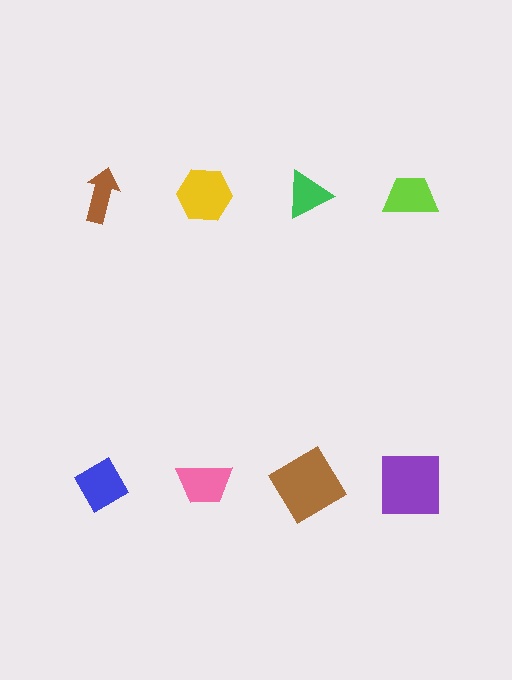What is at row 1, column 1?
A brown arrow.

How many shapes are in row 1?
4 shapes.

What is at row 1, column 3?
A green triangle.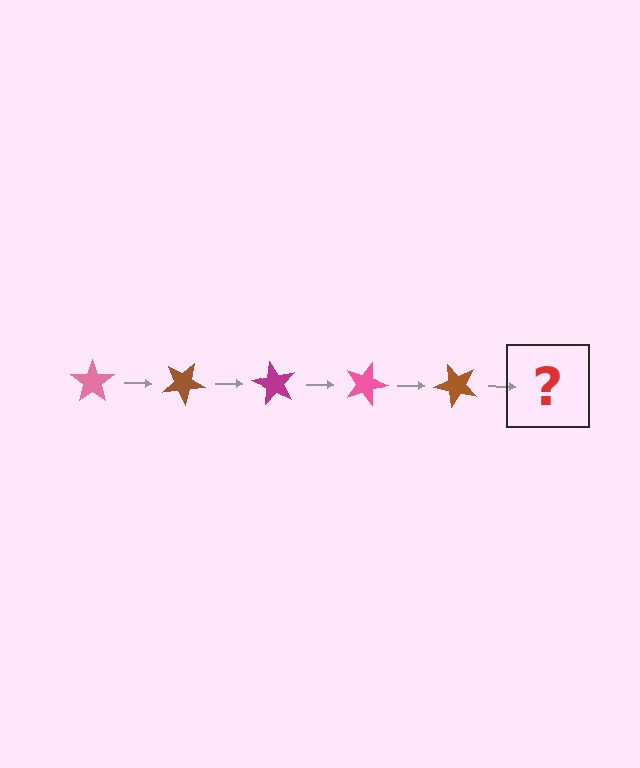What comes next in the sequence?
The next element should be a magenta star, rotated 150 degrees from the start.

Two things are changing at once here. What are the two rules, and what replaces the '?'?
The two rules are that it rotates 30 degrees each step and the color cycles through pink, brown, and magenta. The '?' should be a magenta star, rotated 150 degrees from the start.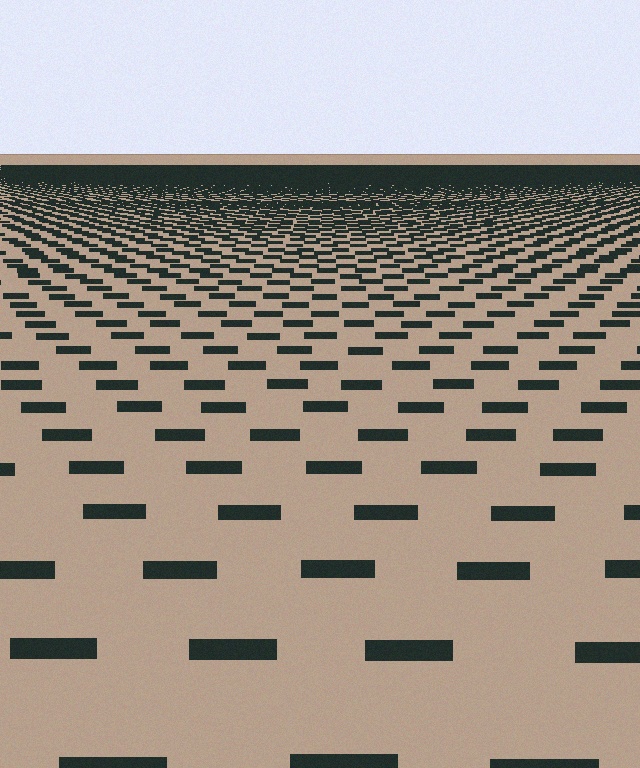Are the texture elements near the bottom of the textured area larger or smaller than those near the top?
Larger. Near the bottom, elements are closer to the viewer and appear at a bigger on-screen size.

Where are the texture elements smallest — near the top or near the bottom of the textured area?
Near the top.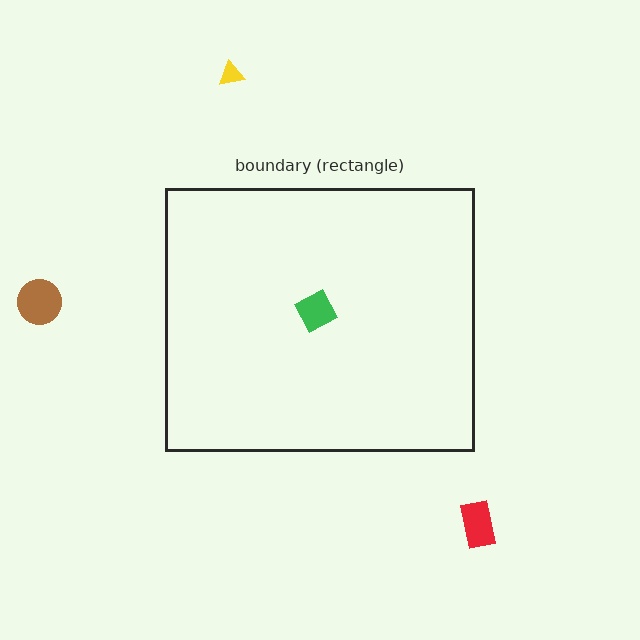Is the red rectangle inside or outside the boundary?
Outside.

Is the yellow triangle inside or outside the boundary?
Outside.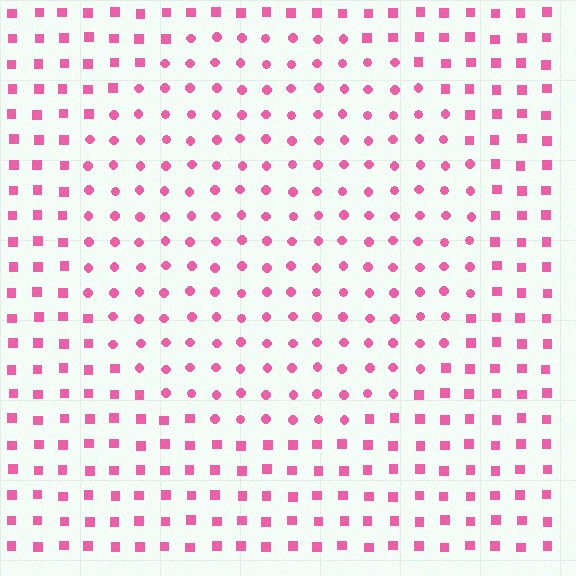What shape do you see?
I see a circle.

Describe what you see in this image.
The image is filled with small pink elements arranged in a uniform grid. A circle-shaped region contains circles, while the surrounding area contains squares. The boundary is defined purely by the change in element shape.